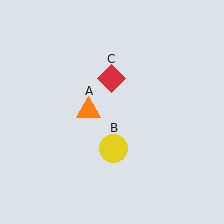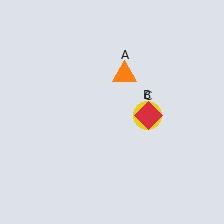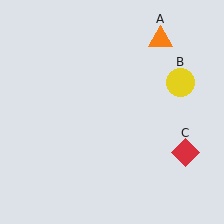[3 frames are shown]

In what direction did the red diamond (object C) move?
The red diamond (object C) moved down and to the right.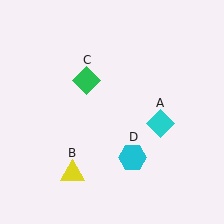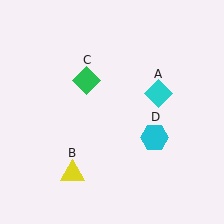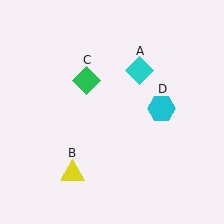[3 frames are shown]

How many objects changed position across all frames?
2 objects changed position: cyan diamond (object A), cyan hexagon (object D).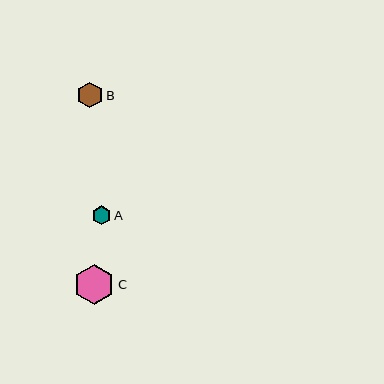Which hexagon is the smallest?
Hexagon A is the smallest with a size of approximately 19 pixels.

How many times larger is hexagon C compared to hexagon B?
Hexagon C is approximately 1.6 times the size of hexagon B.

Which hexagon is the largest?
Hexagon C is the largest with a size of approximately 41 pixels.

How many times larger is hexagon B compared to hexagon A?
Hexagon B is approximately 1.3 times the size of hexagon A.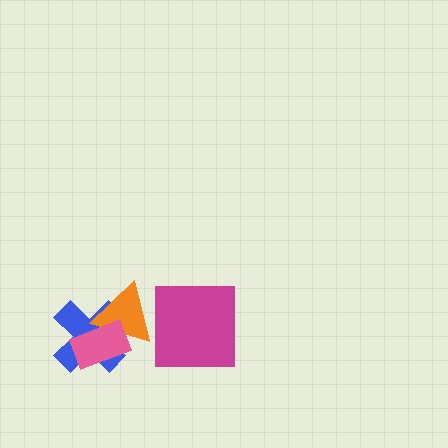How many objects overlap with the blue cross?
2 objects overlap with the blue cross.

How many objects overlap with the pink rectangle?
2 objects overlap with the pink rectangle.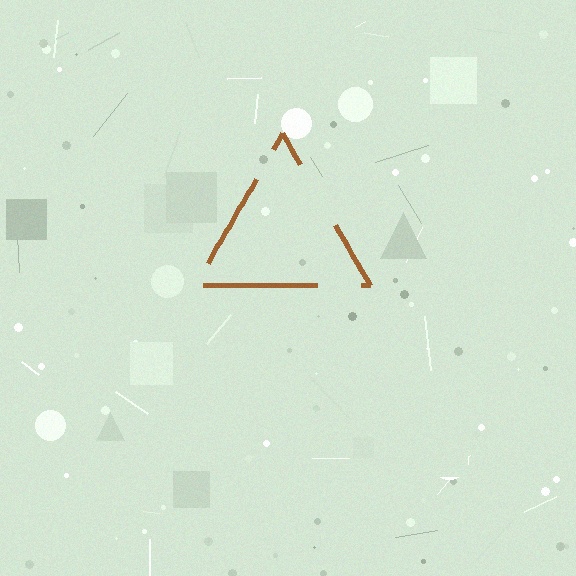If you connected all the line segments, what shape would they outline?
They would outline a triangle.